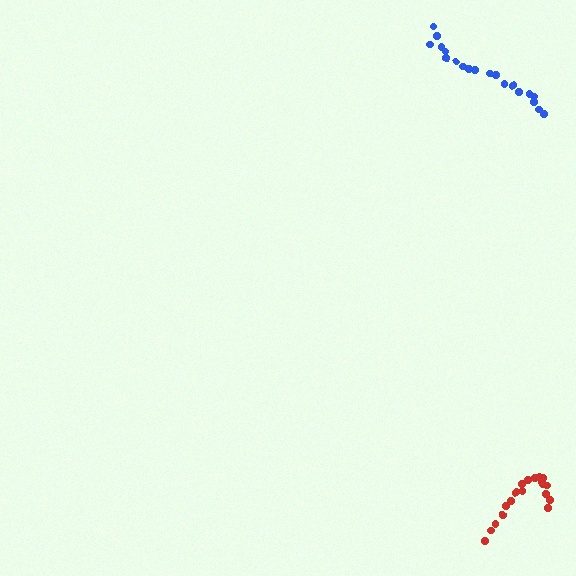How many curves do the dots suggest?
There are 2 distinct paths.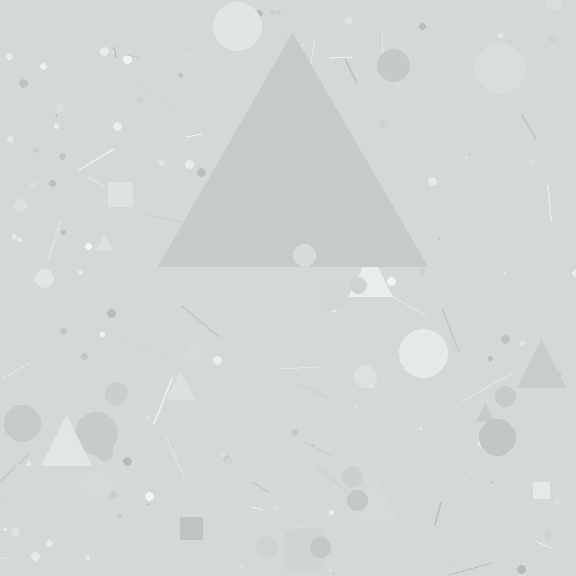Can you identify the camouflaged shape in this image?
The camouflaged shape is a triangle.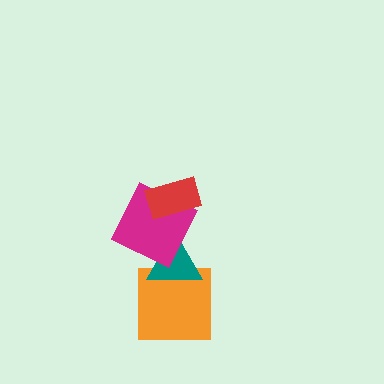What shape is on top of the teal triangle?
The magenta square is on top of the teal triangle.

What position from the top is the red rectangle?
The red rectangle is 1st from the top.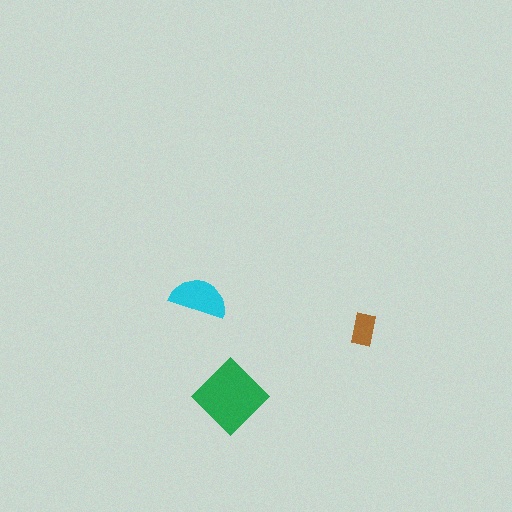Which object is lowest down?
The green diamond is bottommost.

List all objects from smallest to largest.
The brown rectangle, the cyan semicircle, the green diamond.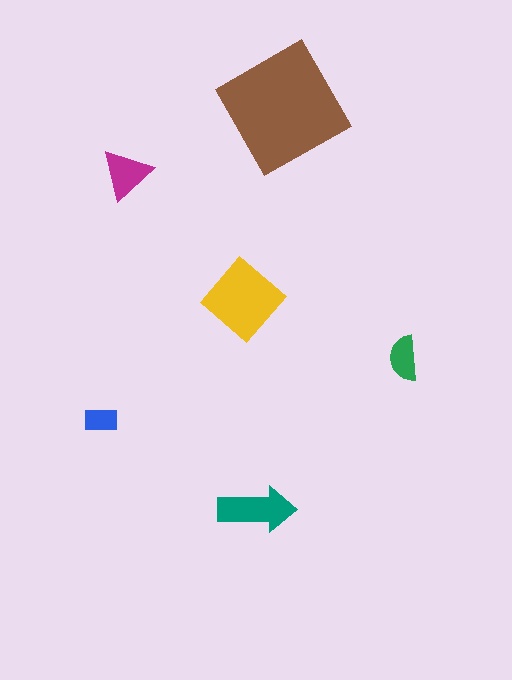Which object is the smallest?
The blue rectangle.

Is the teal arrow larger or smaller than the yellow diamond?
Smaller.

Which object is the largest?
The brown square.